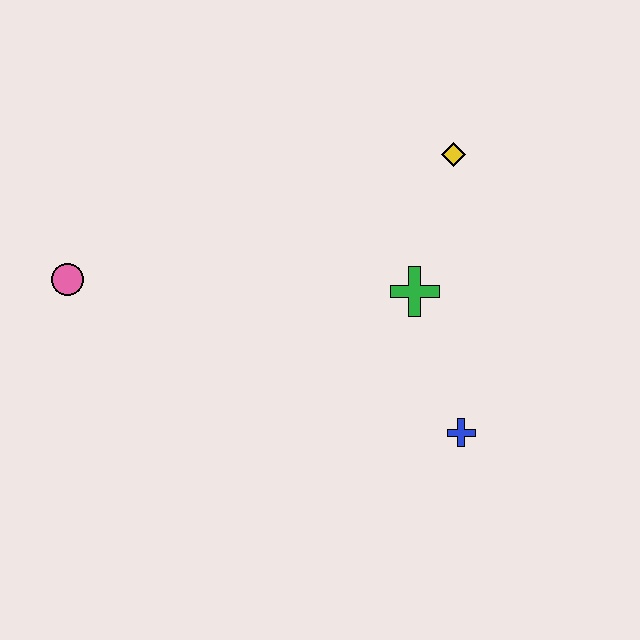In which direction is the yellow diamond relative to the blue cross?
The yellow diamond is above the blue cross.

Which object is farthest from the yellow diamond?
The pink circle is farthest from the yellow diamond.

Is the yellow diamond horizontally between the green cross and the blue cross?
Yes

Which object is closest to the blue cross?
The green cross is closest to the blue cross.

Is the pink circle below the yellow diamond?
Yes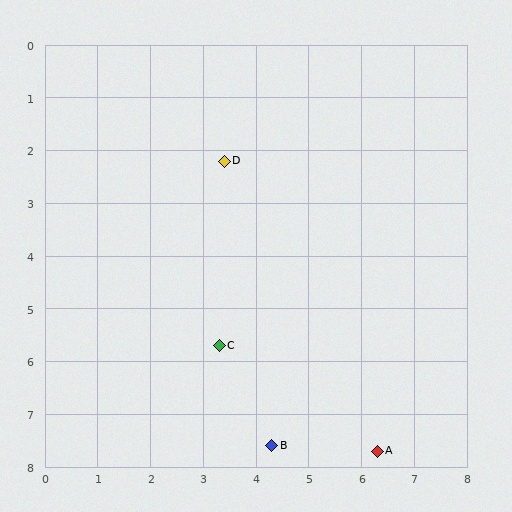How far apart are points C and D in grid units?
Points C and D are about 3.5 grid units apart.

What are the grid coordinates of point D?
Point D is at approximately (3.4, 2.2).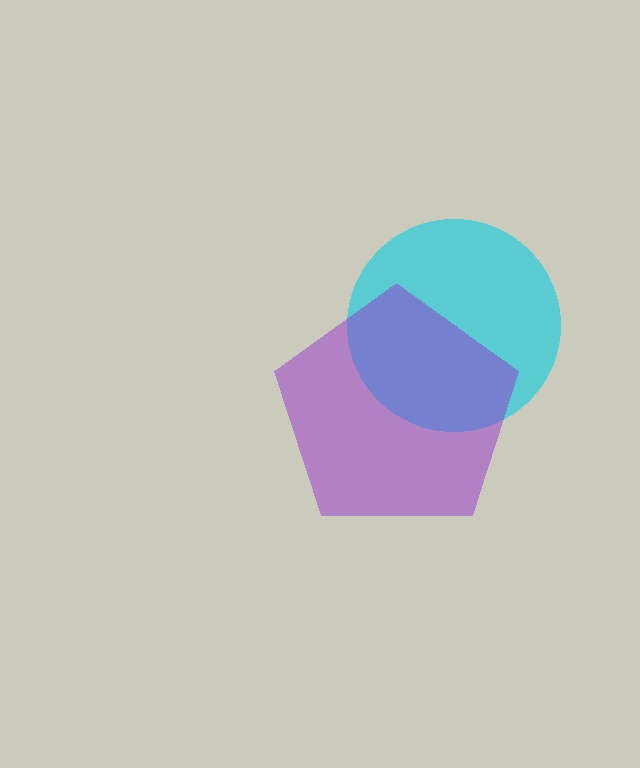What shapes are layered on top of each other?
The layered shapes are: a cyan circle, a purple pentagon.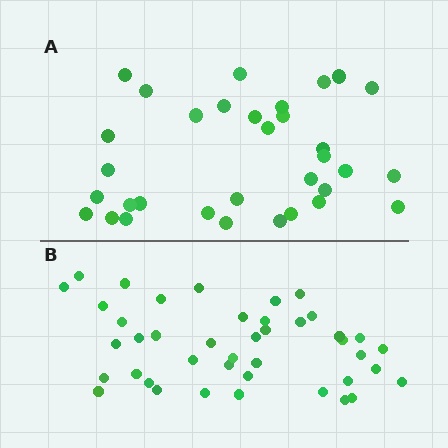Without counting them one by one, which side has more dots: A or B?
Region B (the bottom region) has more dots.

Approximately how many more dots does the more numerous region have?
Region B has roughly 8 or so more dots than region A.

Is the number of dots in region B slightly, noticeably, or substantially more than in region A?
Region B has noticeably more, but not dramatically so. The ratio is roughly 1.3 to 1.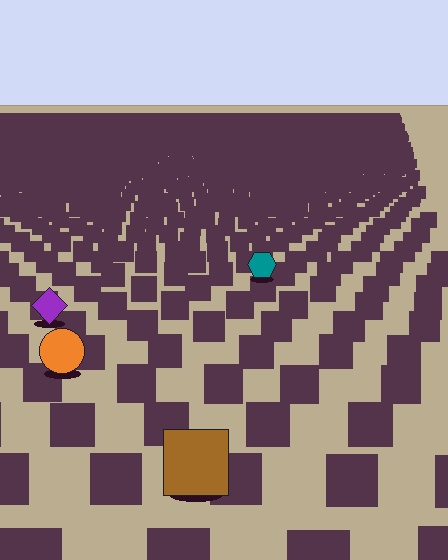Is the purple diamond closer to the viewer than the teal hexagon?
Yes. The purple diamond is closer — you can tell from the texture gradient: the ground texture is coarser near it.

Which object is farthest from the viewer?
The teal hexagon is farthest from the viewer. It appears smaller and the ground texture around it is denser.